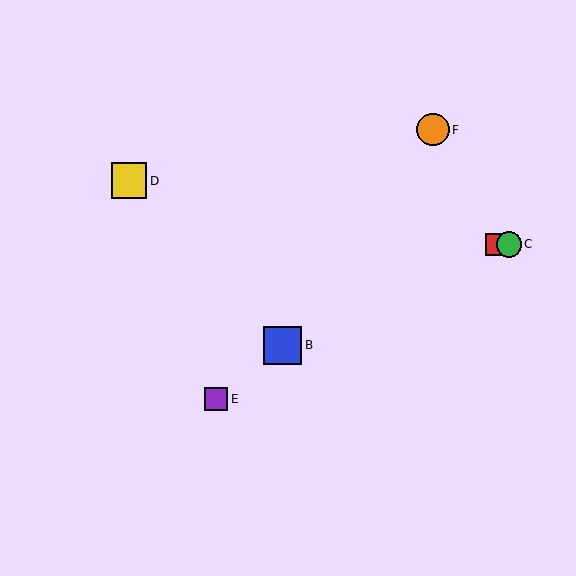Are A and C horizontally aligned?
Yes, both are at y≈244.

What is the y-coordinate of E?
Object E is at y≈399.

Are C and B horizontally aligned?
No, C is at y≈244 and B is at y≈345.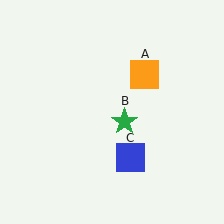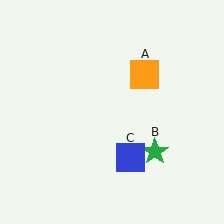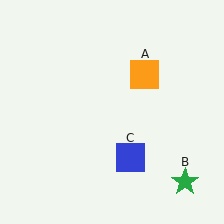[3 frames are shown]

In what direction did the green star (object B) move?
The green star (object B) moved down and to the right.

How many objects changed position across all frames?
1 object changed position: green star (object B).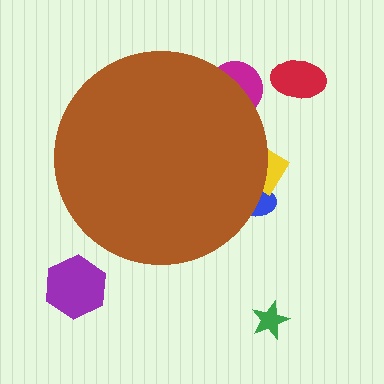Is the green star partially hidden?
No, the green star is fully visible.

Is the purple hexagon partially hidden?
No, the purple hexagon is fully visible.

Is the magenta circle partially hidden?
Yes, the magenta circle is partially hidden behind the brown circle.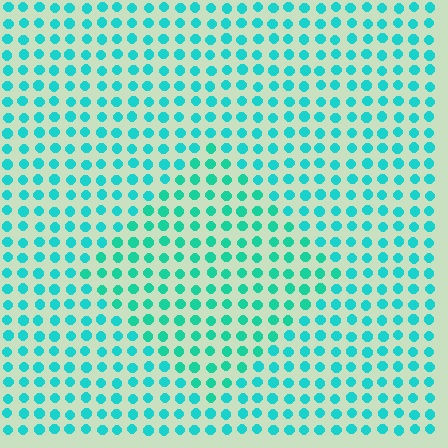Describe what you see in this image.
The image is filled with small cyan elements in a uniform arrangement. A diamond-shaped region is visible where the elements are tinted to a slightly different hue, forming a subtle color boundary.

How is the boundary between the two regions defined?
The boundary is defined purely by a slight shift in hue (about 16 degrees). Spacing, size, and orientation are identical on both sides.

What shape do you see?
I see a diamond.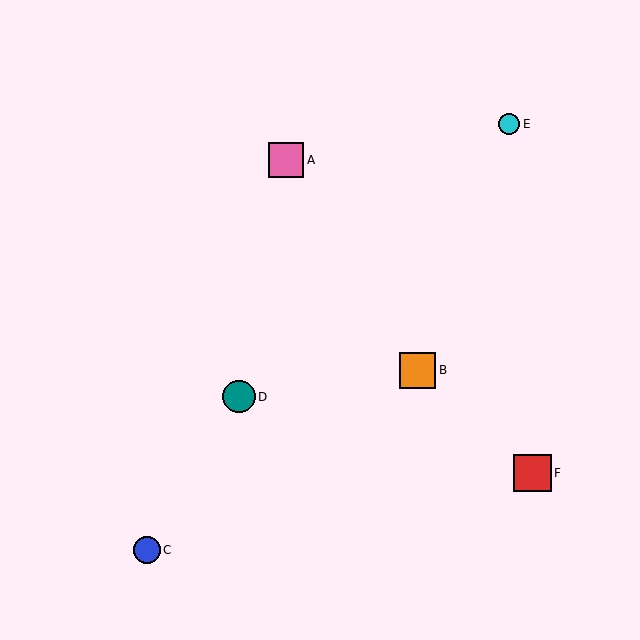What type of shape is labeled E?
Shape E is a cyan circle.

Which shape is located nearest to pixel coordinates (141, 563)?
The blue circle (labeled C) at (147, 550) is nearest to that location.